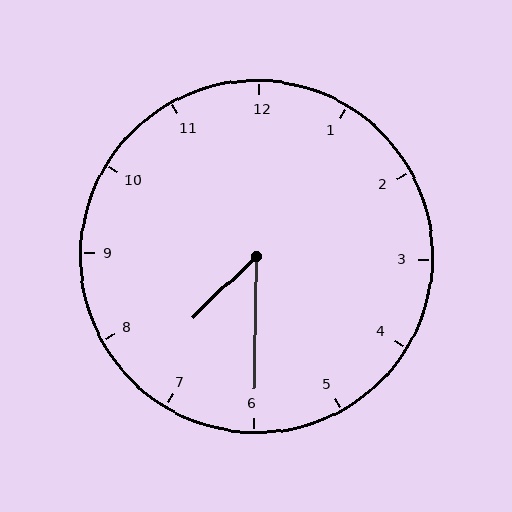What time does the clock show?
7:30.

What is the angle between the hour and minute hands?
Approximately 45 degrees.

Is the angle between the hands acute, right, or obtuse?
It is acute.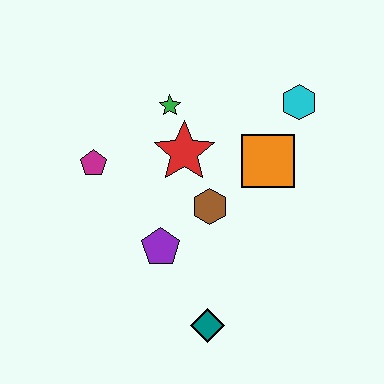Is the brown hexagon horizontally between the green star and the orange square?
Yes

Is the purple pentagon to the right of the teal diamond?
No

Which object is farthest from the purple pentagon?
The cyan hexagon is farthest from the purple pentagon.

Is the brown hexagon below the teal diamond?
No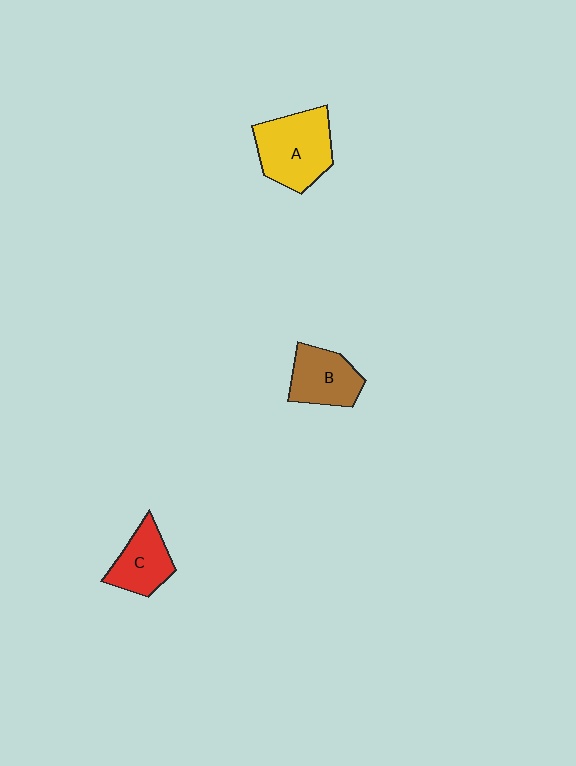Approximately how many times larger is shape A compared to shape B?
Approximately 1.4 times.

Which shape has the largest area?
Shape A (yellow).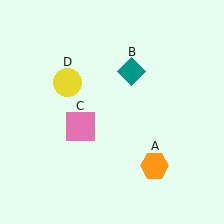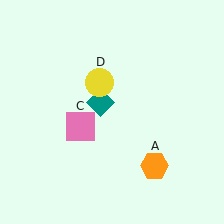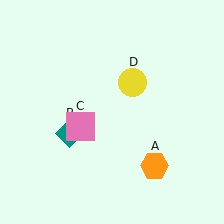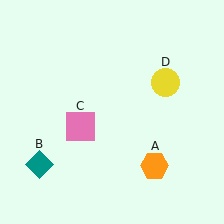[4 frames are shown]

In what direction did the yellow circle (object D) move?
The yellow circle (object D) moved right.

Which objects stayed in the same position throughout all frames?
Orange hexagon (object A) and pink square (object C) remained stationary.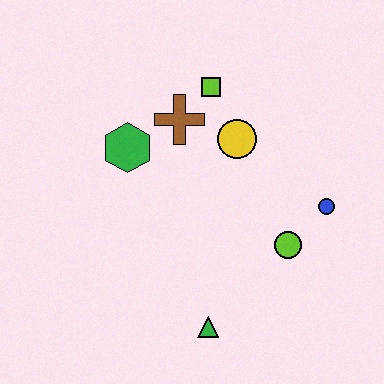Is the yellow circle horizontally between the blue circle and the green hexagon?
Yes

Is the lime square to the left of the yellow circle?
Yes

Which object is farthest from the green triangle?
The lime square is farthest from the green triangle.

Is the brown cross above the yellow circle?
Yes